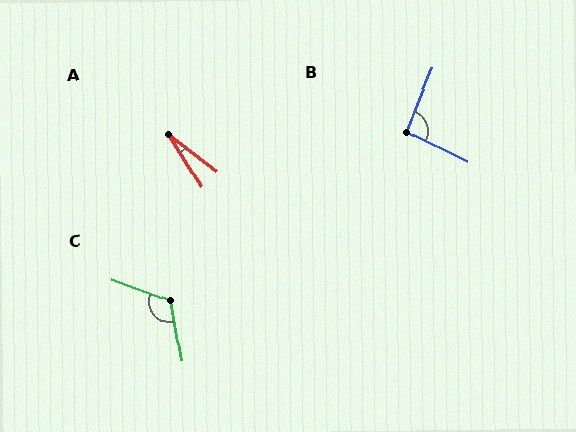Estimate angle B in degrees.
Approximately 93 degrees.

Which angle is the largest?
C, at approximately 120 degrees.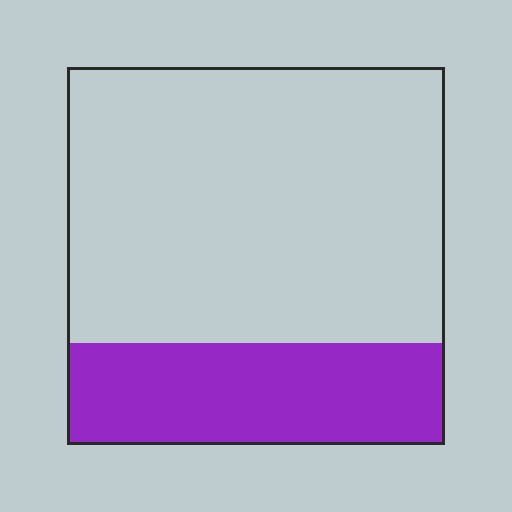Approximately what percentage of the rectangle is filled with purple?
Approximately 25%.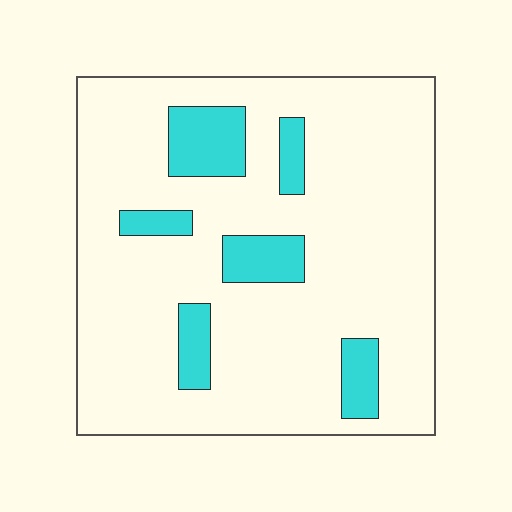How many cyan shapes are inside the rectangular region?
6.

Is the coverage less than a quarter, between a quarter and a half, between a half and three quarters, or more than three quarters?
Less than a quarter.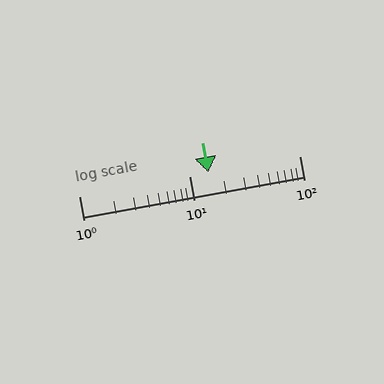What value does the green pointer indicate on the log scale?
The pointer indicates approximately 15.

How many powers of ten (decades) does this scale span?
The scale spans 2 decades, from 1 to 100.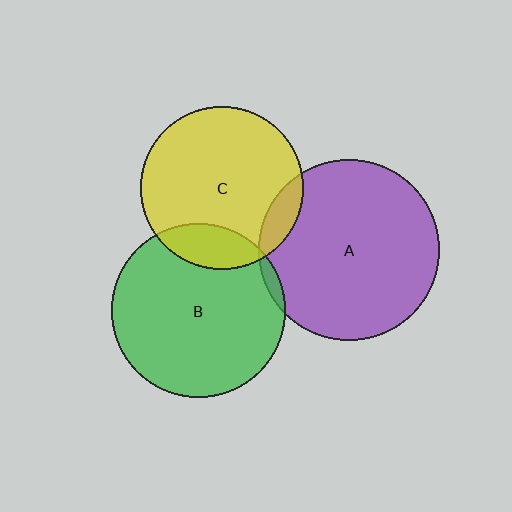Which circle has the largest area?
Circle A (purple).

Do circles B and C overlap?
Yes.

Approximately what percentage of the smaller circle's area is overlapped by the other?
Approximately 15%.